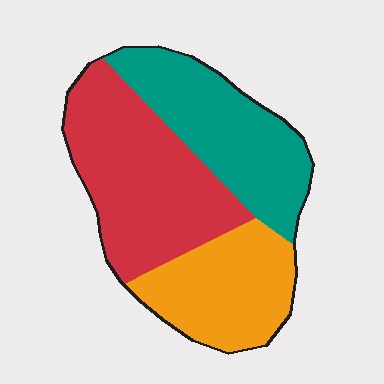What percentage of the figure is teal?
Teal takes up between a sixth and a third of the figure.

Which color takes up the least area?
Orange, at roughly 25%.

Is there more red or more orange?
Red.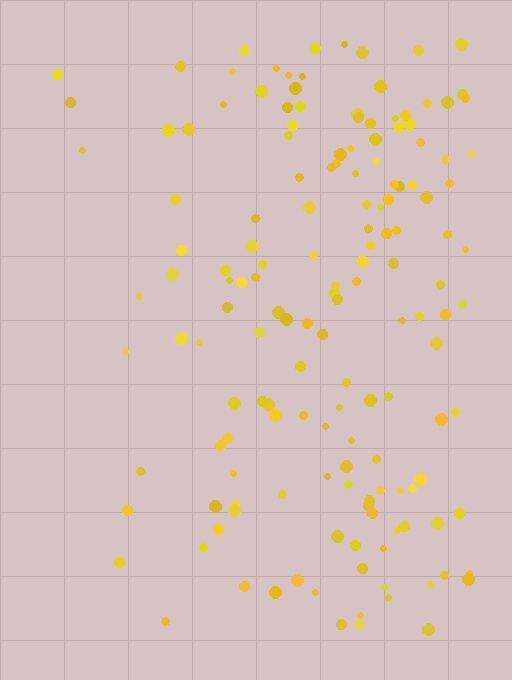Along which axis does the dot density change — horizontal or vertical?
Horizontal.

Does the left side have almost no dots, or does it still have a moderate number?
Still a moderate number, just noticeably fewer than the right.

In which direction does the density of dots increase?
From left to right, with the right side densest.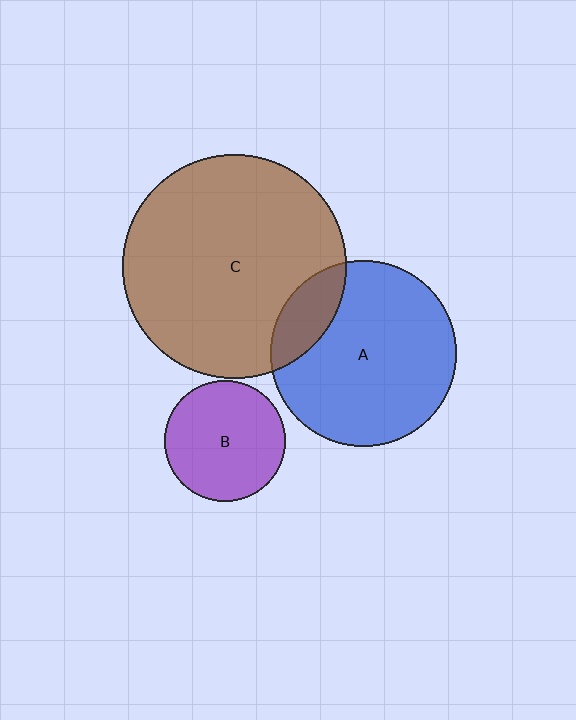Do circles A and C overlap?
Yes.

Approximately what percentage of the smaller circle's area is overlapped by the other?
Approximately 15%.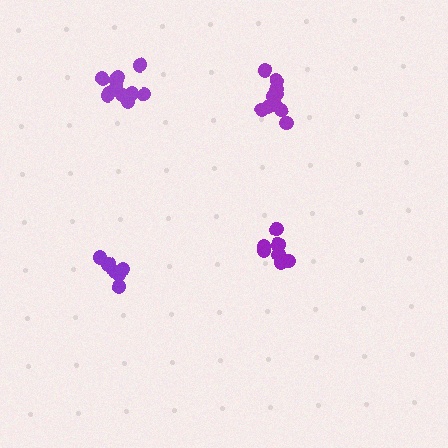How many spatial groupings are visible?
There are 4 spatial groupings.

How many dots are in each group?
Group 1: 7 dots, Group 2: 11 dots, Group 3: 6 dots, Group 4: 10 dots (34 total).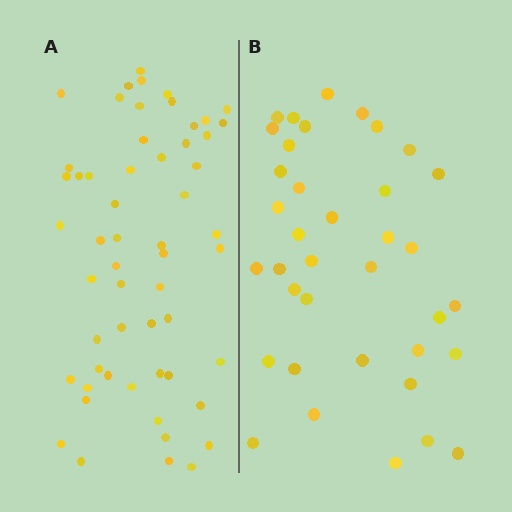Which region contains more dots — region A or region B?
Region A (the left region) has more dots.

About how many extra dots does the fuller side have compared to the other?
Region A has approximately 20 more dots than region B.